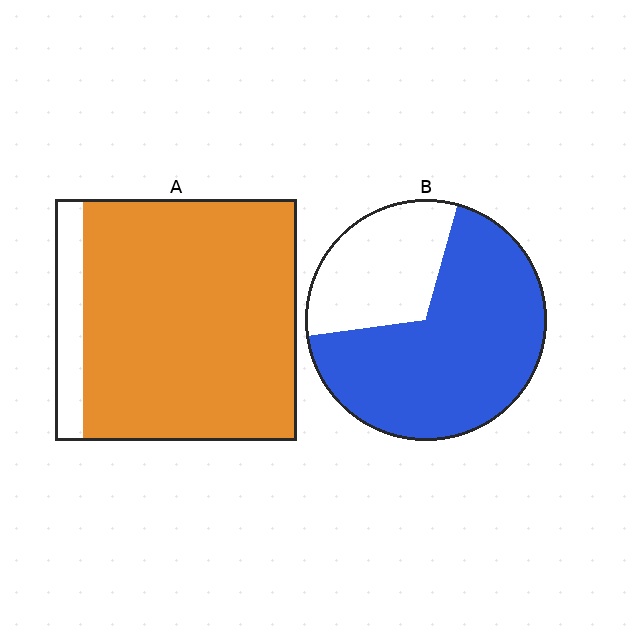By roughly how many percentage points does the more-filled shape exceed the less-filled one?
By roughly 20 percentage points (A over B).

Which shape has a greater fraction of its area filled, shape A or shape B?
Shape A.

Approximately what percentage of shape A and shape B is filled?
A is approximately 90% and B is approximately 70%.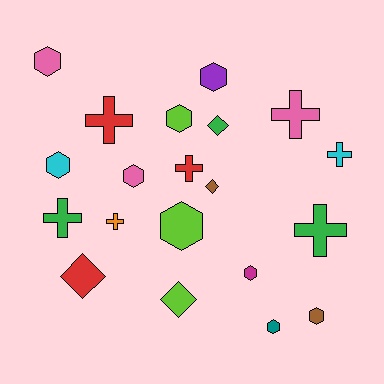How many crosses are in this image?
There are 7 crosses.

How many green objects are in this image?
There are 3 green objects.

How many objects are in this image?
There are 20 objects.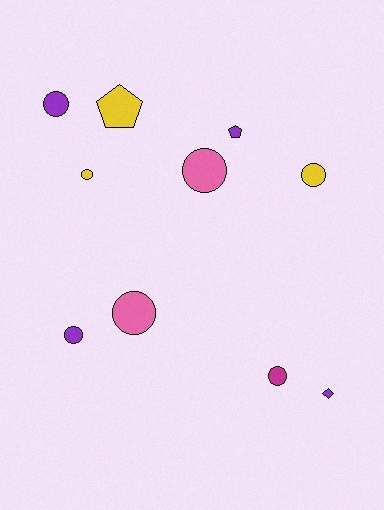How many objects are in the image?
There are 10 objects.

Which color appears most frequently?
Purple, with 4 objects.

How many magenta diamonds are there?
There are no magenta diamonds.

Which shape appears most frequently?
Circle, with 7 objects.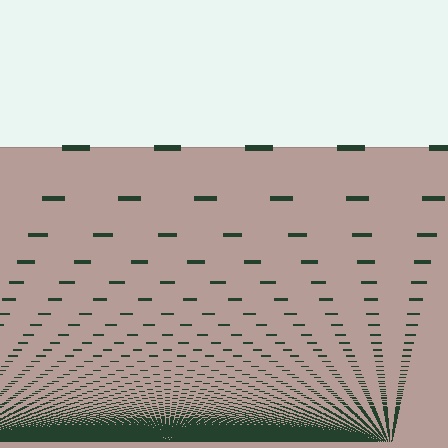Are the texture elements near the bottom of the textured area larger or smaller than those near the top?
Smaller. The gradient is inverted — elements near the bottom are smaller and denser.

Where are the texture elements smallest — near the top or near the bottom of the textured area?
Near the bottom.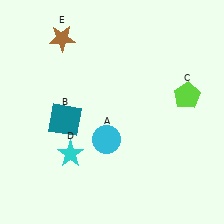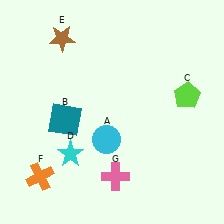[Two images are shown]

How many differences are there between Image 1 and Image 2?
There are 2 differences between the two images.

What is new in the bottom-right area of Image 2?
A pink cross (G) was added in the bottom-right area of Image 2.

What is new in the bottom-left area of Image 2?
An orange cross (F) was added in the bottom-left area of Image 2.